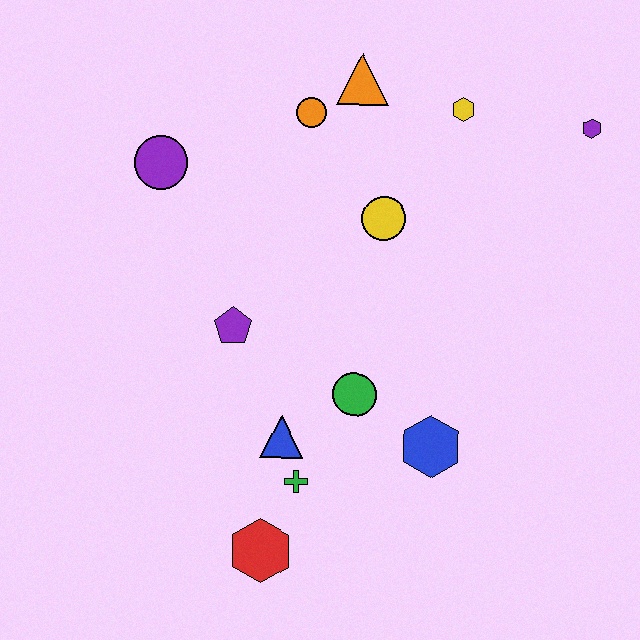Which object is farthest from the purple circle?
The purple hexagon is farthest from the purple circle.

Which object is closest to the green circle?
The blue triangle is closest to the green circle.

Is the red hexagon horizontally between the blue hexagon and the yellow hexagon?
No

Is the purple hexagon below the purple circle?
No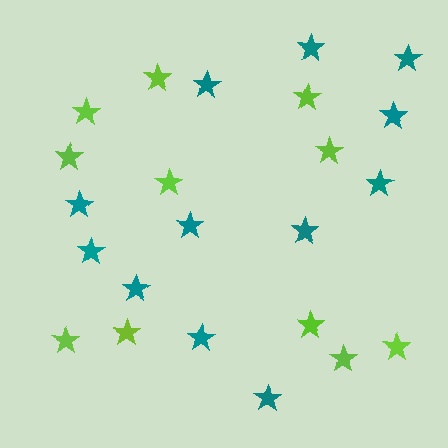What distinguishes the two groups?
There are 2 groups: one group of lime stars (11) and one group of teal stars (12).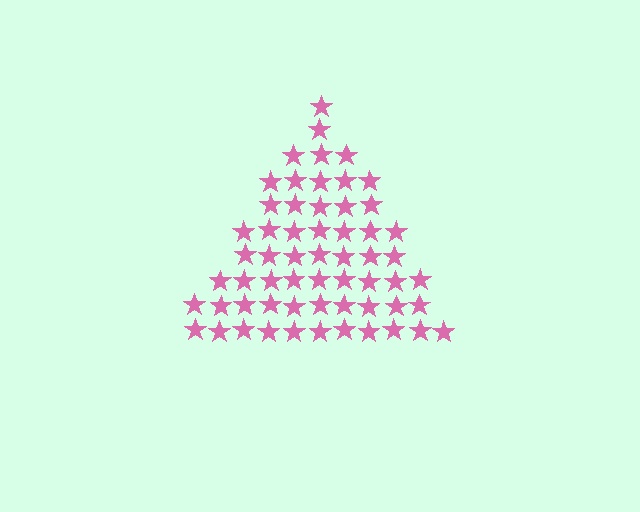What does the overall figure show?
The overall figure shows a triangle.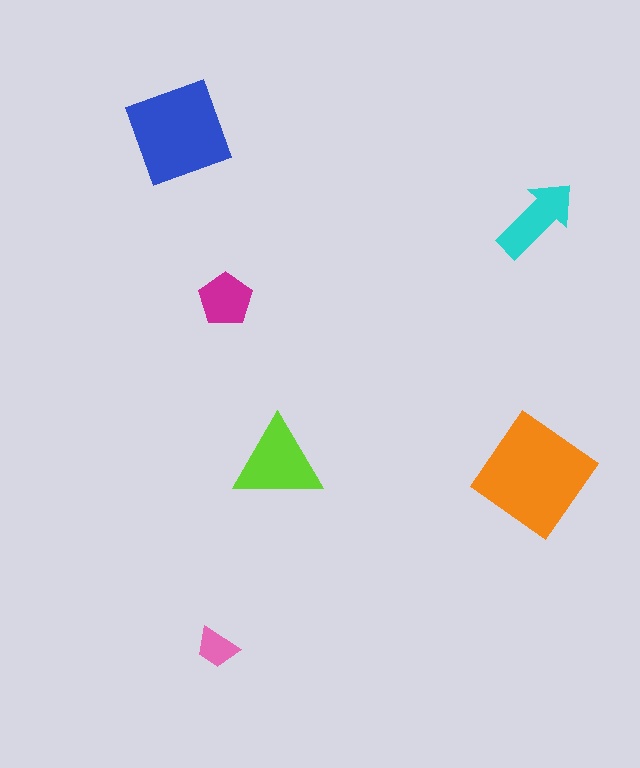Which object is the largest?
The orange diamond.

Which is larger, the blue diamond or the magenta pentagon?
The blue diamond.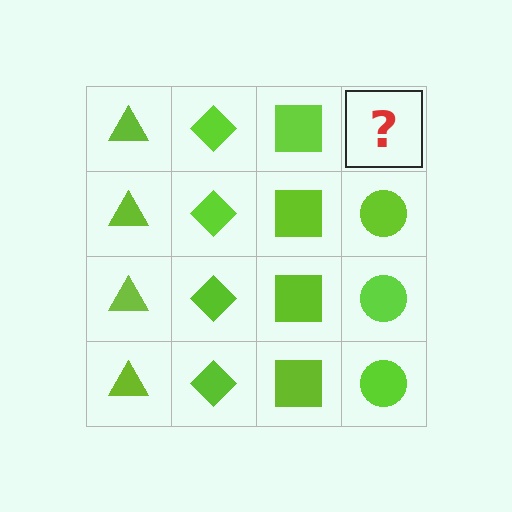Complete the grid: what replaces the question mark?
The question mark should be replaced with a lime circle.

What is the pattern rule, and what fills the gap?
The rule is that each column has a consistent shape. The gap should be filled with a lime circle.